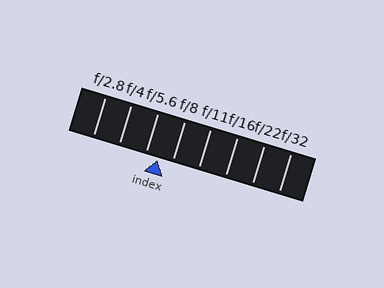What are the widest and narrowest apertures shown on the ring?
The widest aperture shown is f/2.8 and the narrowest is f/32.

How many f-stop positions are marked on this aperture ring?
There are 8 f-stop positions marked.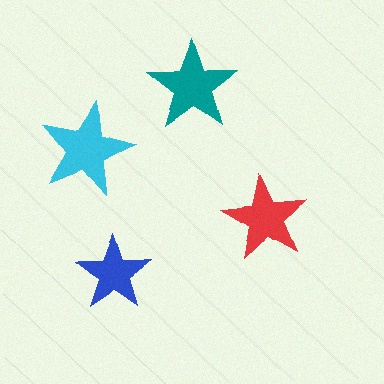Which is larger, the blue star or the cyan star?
The cyan one.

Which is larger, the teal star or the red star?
The teal one.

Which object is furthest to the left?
The cyan star is leftmost.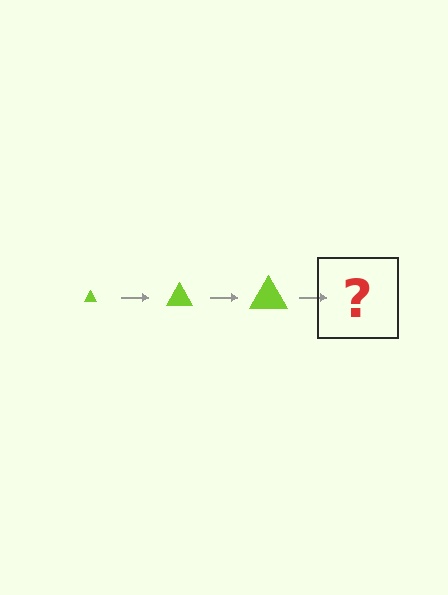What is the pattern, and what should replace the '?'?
The pattern is that the triangle gets progressively larger each step. The '?' should be a lime triangle, larger than the previous one.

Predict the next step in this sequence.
The next step is a lime triangle, larger than the previous one.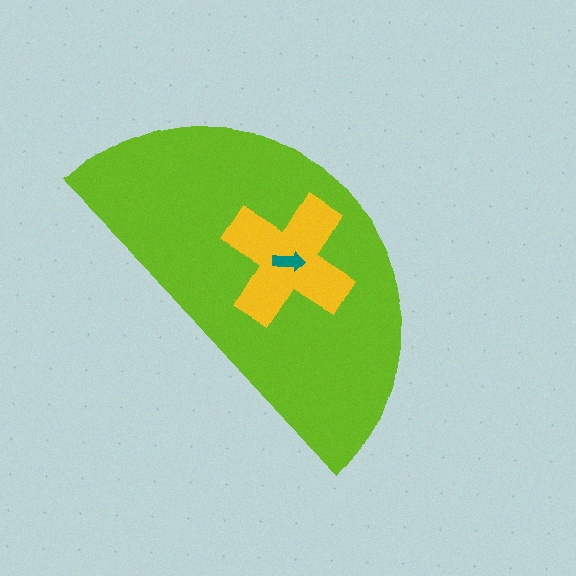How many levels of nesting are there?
3.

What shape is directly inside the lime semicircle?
The yellow cross.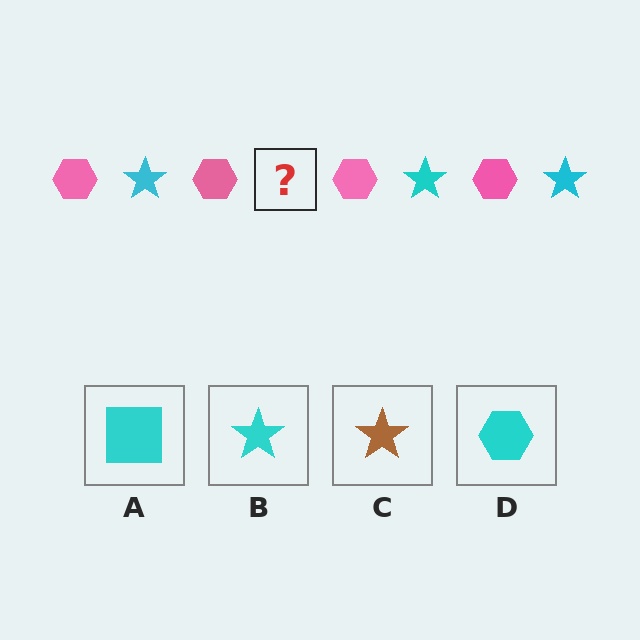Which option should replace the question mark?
Option B.